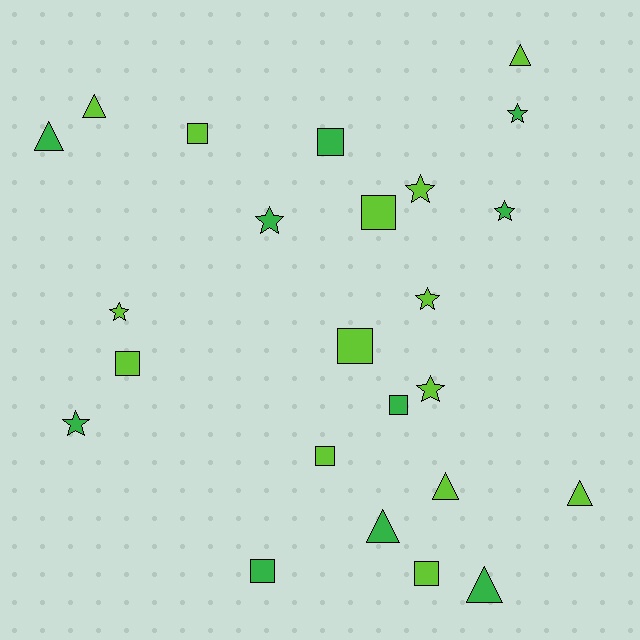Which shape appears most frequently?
Square, with 9 objects.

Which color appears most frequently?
Lime, with 14 objects.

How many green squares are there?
There are 3 green squares.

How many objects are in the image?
There are 24 objects.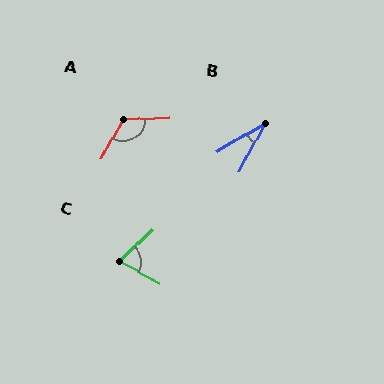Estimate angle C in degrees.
Approximately 73 degrees.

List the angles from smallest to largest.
B (31°), C (73°), A (121°).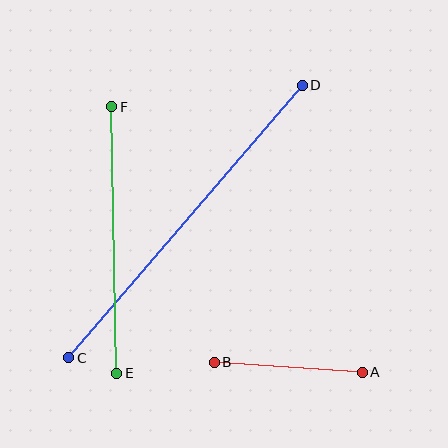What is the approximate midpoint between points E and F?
The midpoint is at approximately (114, 240) pixels.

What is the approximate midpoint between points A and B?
The midpoint is at approximately (288, 367) pixels.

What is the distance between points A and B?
The distance is approximately 149 pixels.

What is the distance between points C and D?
The distance is approximately 359 pixels.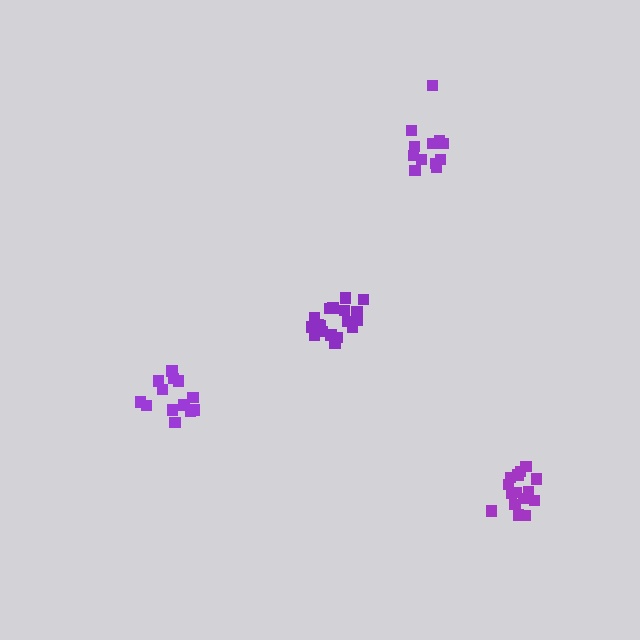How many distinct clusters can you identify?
There are 4 distinct clusters.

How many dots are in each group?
Group 1: 15 dots, Group 2: 18 dots, Group 3: 13 dots, Group 4: 12 dots (58 total).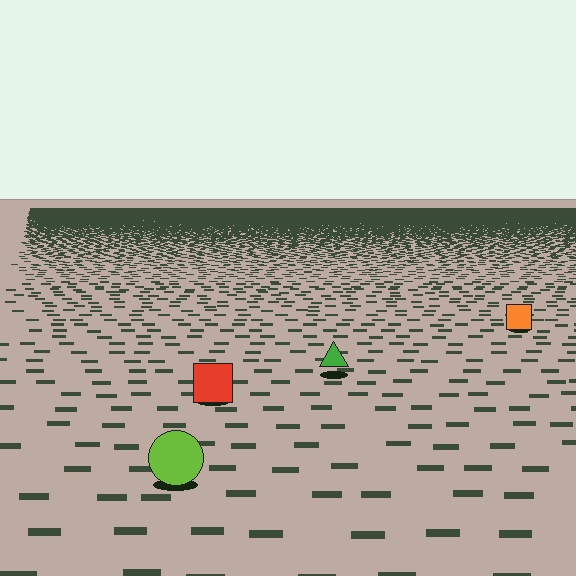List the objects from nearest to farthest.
From nearest to farthest: the lime circle, the red square, the green triangle, the orange square.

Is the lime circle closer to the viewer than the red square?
Yes. The lime circle is closer — you can tell from the texture gradient: the ground texture is coarser near it.